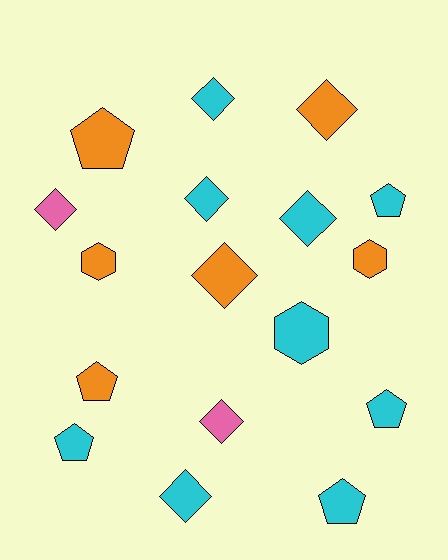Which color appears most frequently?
Cyan, with 9 objects.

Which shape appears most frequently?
Diamond, with 8 objects.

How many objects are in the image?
There are 17 objects.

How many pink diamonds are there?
There are 2 pink diamonds.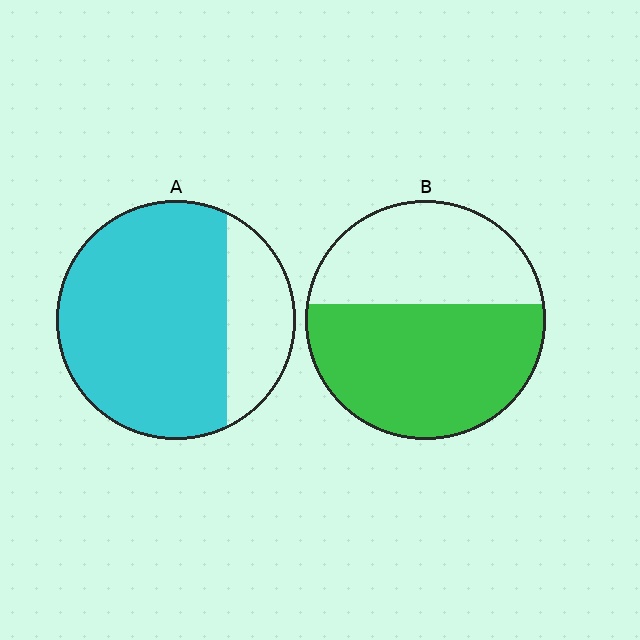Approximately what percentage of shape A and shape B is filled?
A is approximately 75% and B is approximately 60%.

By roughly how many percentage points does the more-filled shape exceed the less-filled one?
By roughly 20 percentage points (A over B).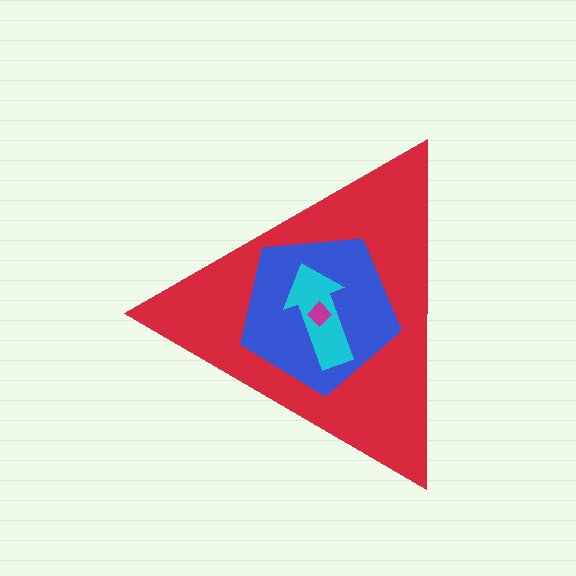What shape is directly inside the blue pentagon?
The cyan arrow.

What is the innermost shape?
The magenta diamond.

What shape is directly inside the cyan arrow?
The magenta diamond.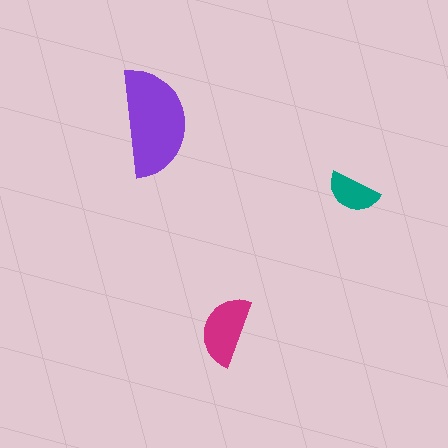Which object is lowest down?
The magenta semicircle is bottommost.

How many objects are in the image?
There are 3 objects in the image.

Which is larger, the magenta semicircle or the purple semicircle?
The purple one.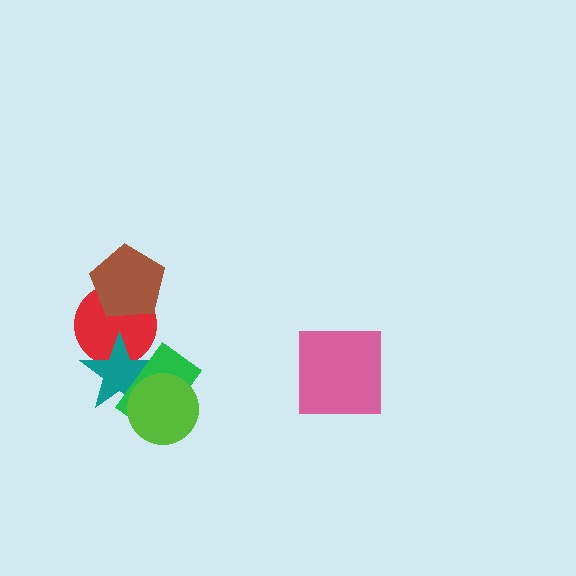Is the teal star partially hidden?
Yes, it is partially covered by another shape.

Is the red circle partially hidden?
Yes, it is partially covered by another shape.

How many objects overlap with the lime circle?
2 objects overlap with the lime circle.